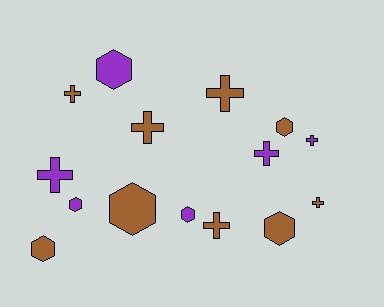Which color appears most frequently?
Brown, with 9 objects.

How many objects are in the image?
There are 15 objects.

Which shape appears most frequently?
Cross, with 8 objects.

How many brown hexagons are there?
There are 4 brown hexagons.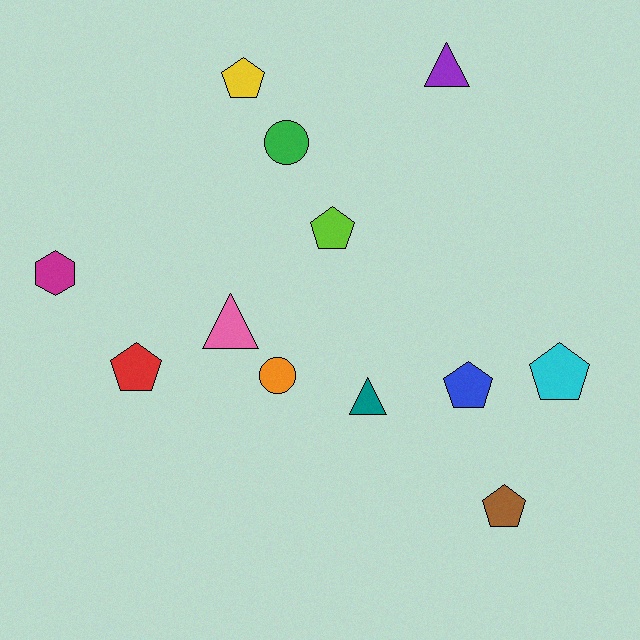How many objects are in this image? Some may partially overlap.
There are 12 objects.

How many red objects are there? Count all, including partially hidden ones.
There is 1 red object.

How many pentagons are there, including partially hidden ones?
There are 6 pentagons.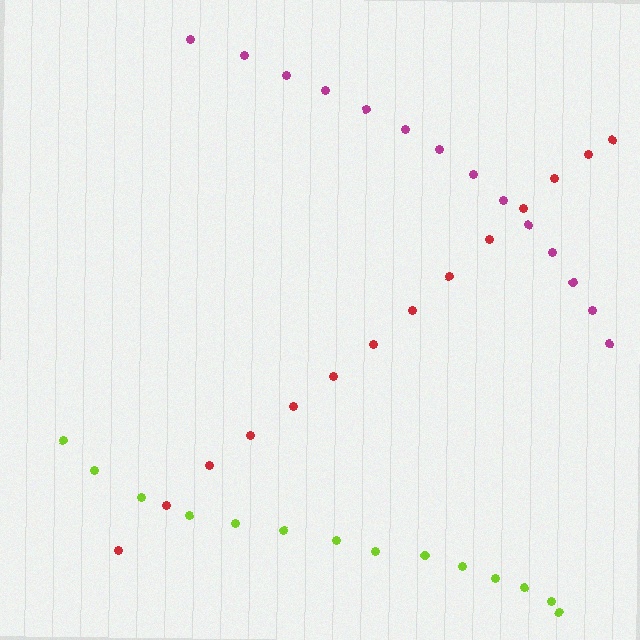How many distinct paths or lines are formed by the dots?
There are 3 distinct paths.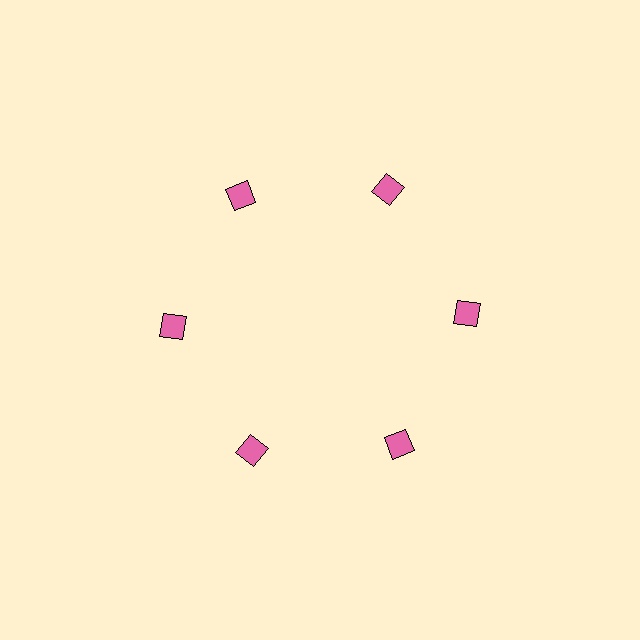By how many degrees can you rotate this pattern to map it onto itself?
The pattern maps onto itself every 60 degrees of rotation.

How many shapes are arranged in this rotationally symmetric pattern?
There are 6 shapes, arranged in 6 groups of 1.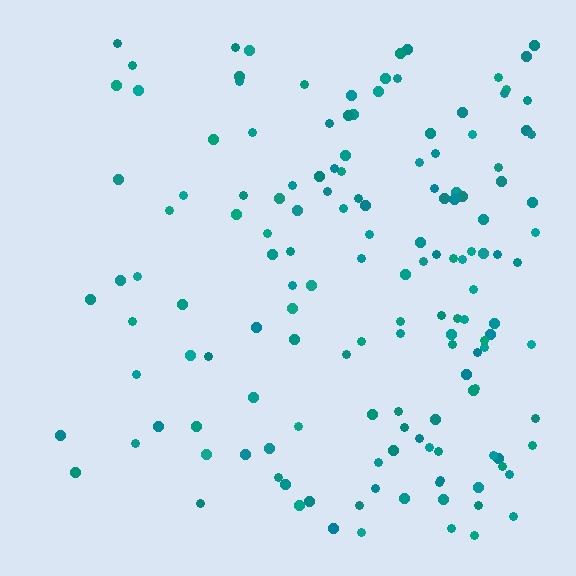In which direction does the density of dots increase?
From left to right, with the right side densest.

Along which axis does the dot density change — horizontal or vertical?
Horizontal.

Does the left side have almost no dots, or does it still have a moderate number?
Still a moderate number, just noticeably fewer than the right.